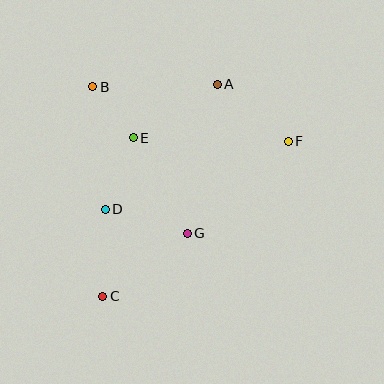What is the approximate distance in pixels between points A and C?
The distance between A and C is approximately 241 pixels.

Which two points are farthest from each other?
Points C and F are farthest from each other.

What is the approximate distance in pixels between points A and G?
The distance between A and G is approximately 152 pixels.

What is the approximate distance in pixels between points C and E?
The distance between C and E is approximately 161 pixels.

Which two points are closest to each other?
Points B and E are closest to each other.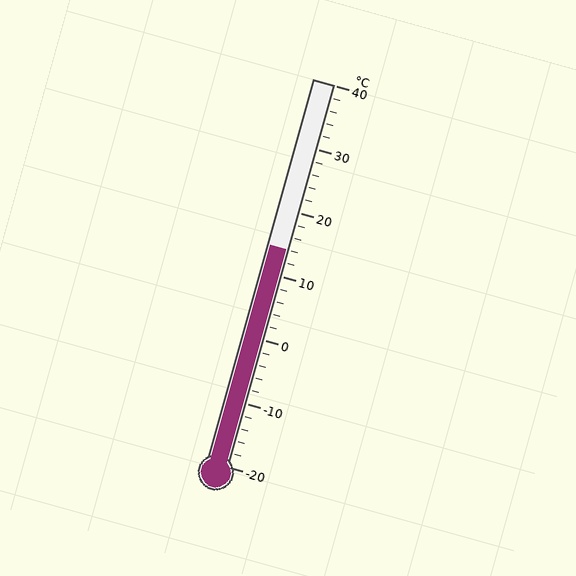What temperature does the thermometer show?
The thermometer shows approximately 14°C.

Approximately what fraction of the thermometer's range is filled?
The thermometer is filled to approximately 55% of its range.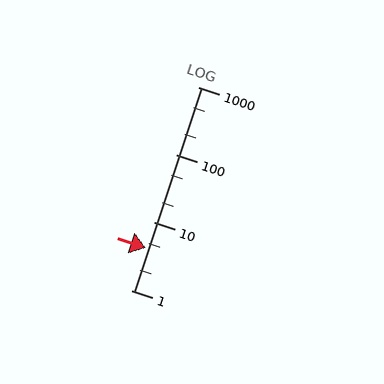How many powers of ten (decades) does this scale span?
The scale spans 3 decades, from 1 to 1000.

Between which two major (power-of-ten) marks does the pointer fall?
The pointer is between 1 and 10.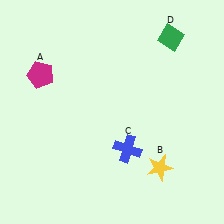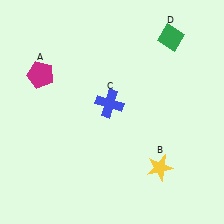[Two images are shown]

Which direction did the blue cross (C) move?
The blue cross (C) moved up.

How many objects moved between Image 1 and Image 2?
1 object moved between the two images.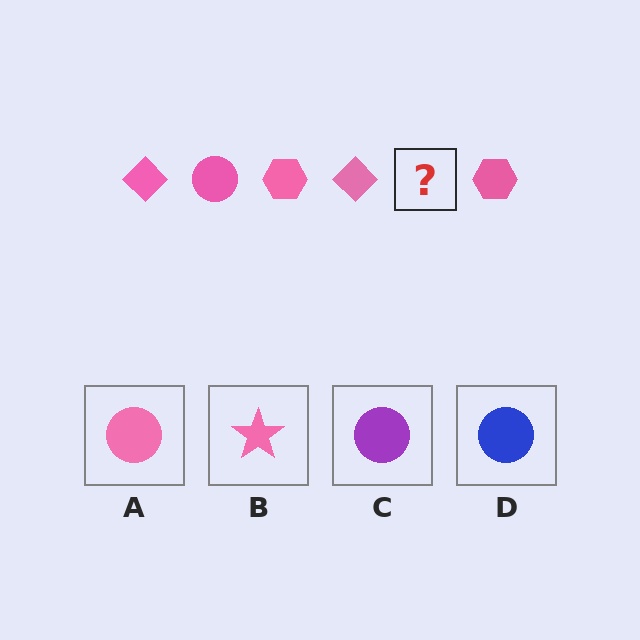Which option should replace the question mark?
Option A.